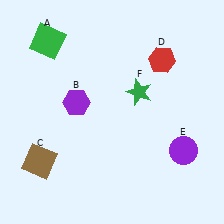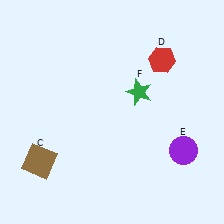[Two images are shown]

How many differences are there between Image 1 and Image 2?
There are 2 differences between the two images.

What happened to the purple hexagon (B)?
The purple hexagon (B) was removed in Image 2. It was in the top-left area of Image 1.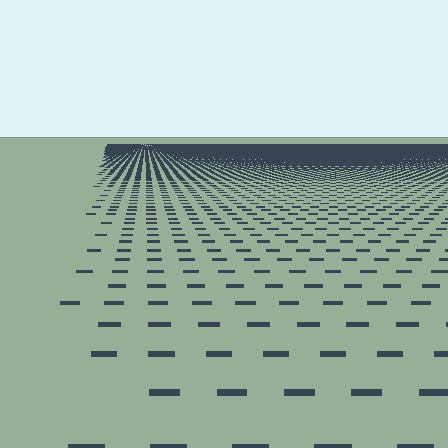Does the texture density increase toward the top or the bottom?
Density increases toward the top.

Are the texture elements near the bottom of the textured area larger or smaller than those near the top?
Larger. Near the bottom, elements are closer to the viewer and appear at a bigger on-screen size.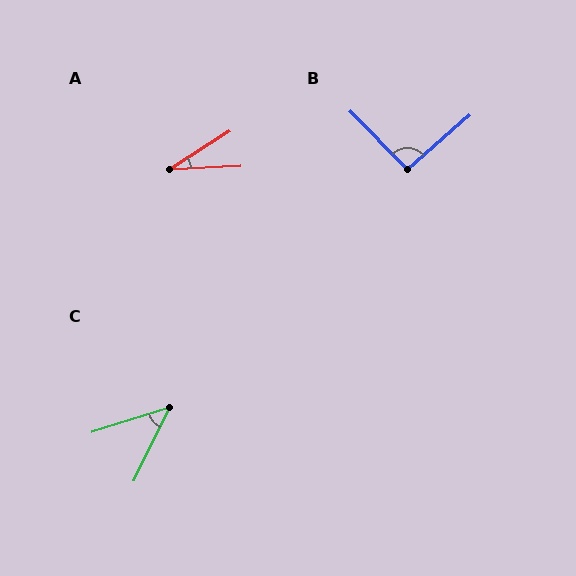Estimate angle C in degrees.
Approximately 47 degrees.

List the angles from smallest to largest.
A (29°), C (47°), B (94°).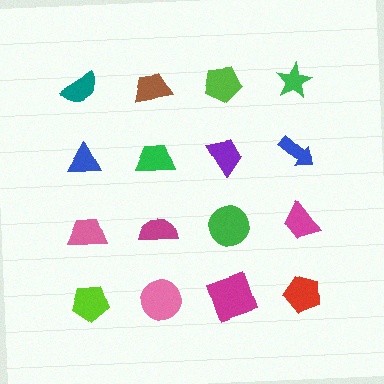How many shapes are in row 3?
4 shapes.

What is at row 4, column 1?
A lime pentagon.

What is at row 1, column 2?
A brown trapezoid.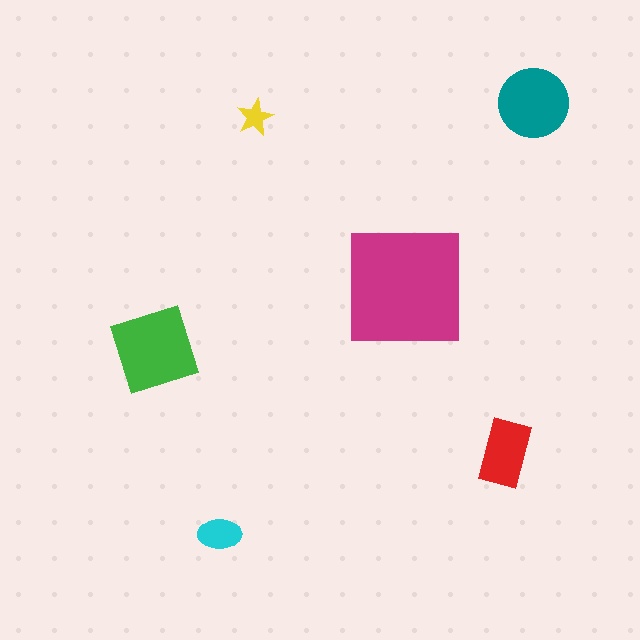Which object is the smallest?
The yellow star.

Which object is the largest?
The magenta square.